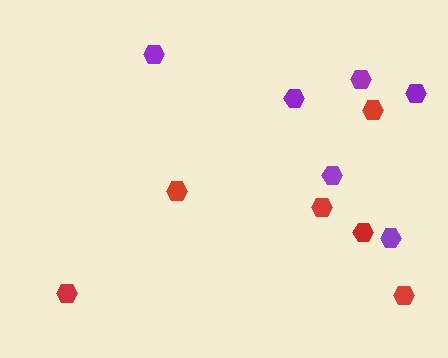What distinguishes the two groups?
There are 2 groups: one group of purple hexagons (6) and one group of red hexagons (6).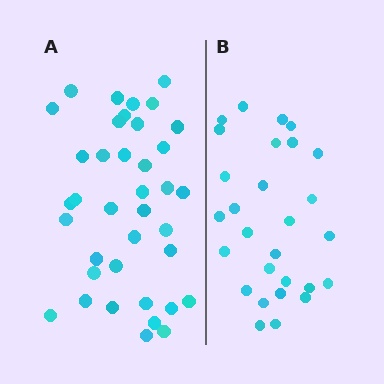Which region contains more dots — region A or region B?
Region A (the left region) has more dots.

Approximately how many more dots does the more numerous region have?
Region A has roughly 10 or so more dots than region B.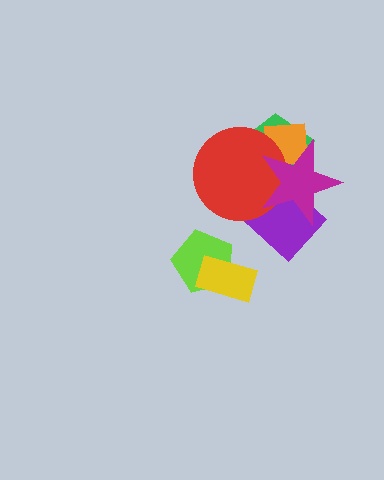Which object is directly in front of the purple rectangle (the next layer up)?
The red circle is directly in front of the purple rectangle.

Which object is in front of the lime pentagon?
The yellow rectangle is in front of the lime pentagon.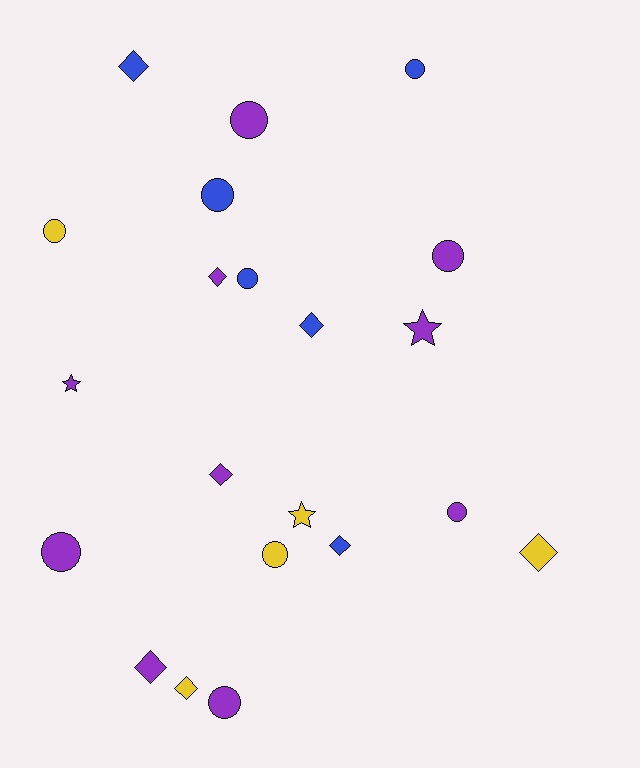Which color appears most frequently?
Purple, with 10 objects.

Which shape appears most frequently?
Circle, with 10 objects.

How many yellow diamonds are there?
There are 2 yellow diamonds.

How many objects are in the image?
There are 21 objects.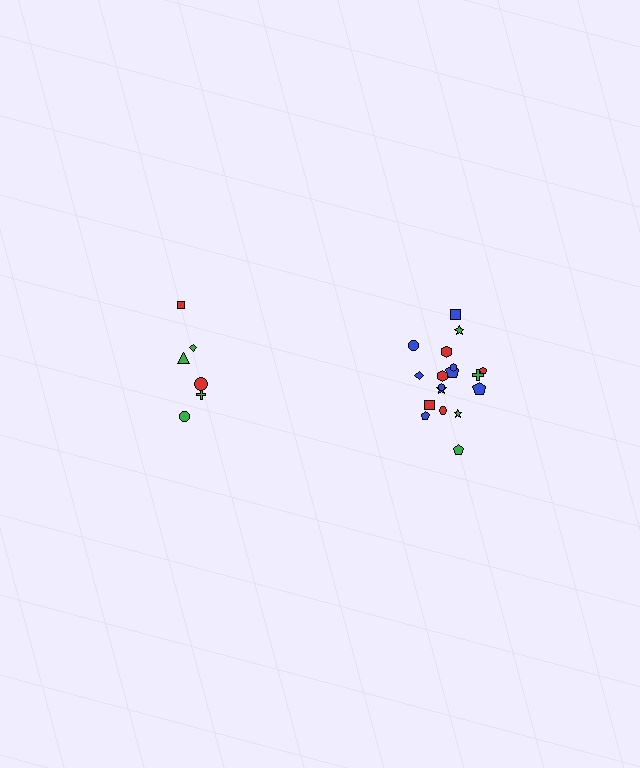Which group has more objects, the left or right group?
The right group.